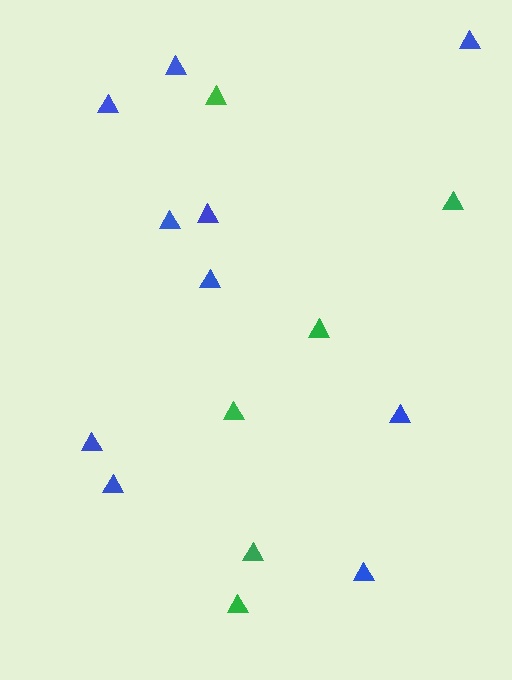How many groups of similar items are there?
There are 2 groups: one group of blue triangles (10) and one group of green triangles (6).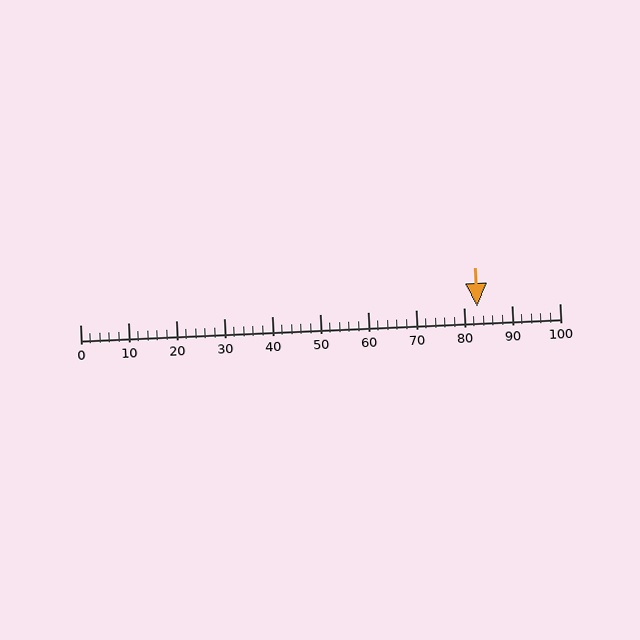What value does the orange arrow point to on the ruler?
The orange arrow points to approximately 83.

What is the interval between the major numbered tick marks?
The major tick marks are spaced 10 units apart.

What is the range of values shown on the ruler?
The ruler shows values from 0 to 100.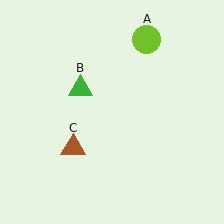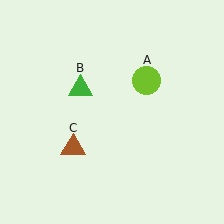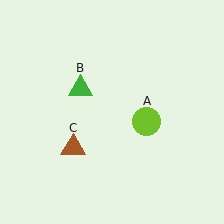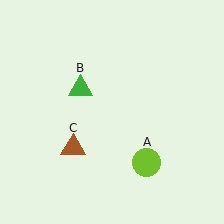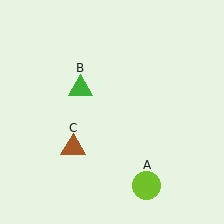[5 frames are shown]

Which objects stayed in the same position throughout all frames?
Green triangle (object B) and brown triangle (object C) remained stationary.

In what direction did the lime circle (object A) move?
The lime circle (object A) moved down.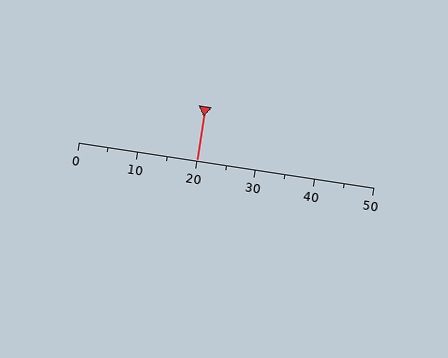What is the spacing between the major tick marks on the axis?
The major ticks are spaced 10 apart.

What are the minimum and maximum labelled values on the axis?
The axis runs from 0 to 50.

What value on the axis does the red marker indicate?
The marker indicates approximately 20.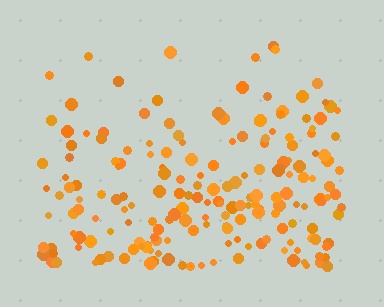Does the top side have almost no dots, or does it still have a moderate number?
Still a moderate number, just noticeably fewer than the bottom.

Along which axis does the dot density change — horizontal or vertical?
Vertical.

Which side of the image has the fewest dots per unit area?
The top.